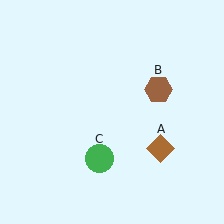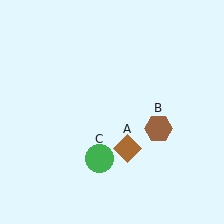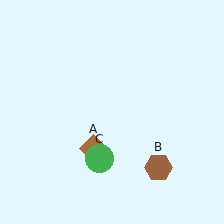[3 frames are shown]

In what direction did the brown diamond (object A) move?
The brown diamond (object A) moved left.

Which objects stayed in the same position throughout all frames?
Green circle (object C) remained stationary.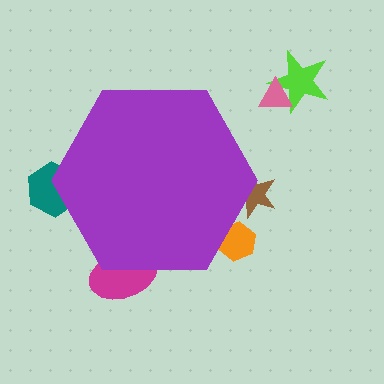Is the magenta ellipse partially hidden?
Yes, the magenta ellipse is partially hidden behind the purple hexagon.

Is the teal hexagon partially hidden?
Yes, the teal hexagon is partially hidden behind the purple hexagon.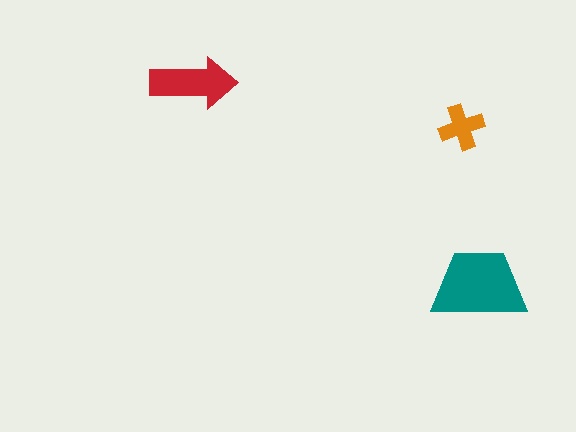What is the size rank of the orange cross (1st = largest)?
3rd.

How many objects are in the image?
There are 3 objects in the image.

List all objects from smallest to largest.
The orange cross, the red arrow, the teal trapezoid.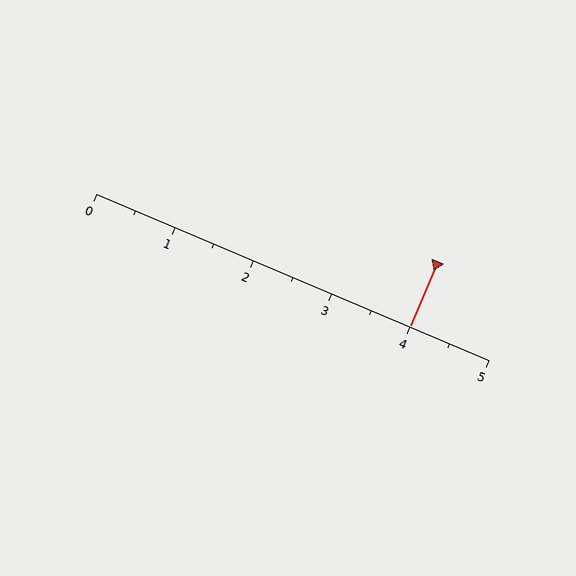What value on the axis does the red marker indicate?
The marker indicates approximately 4.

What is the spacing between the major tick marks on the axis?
The major ticks are spaced 1 apart.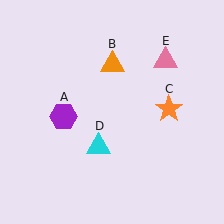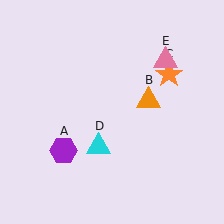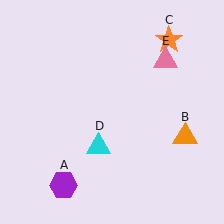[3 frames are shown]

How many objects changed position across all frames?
3 objects changed position: purple hexagon (object A), orange triangle (object B), orange star (object C).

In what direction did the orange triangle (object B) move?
The orange triangle (object B) moved down and to the right.